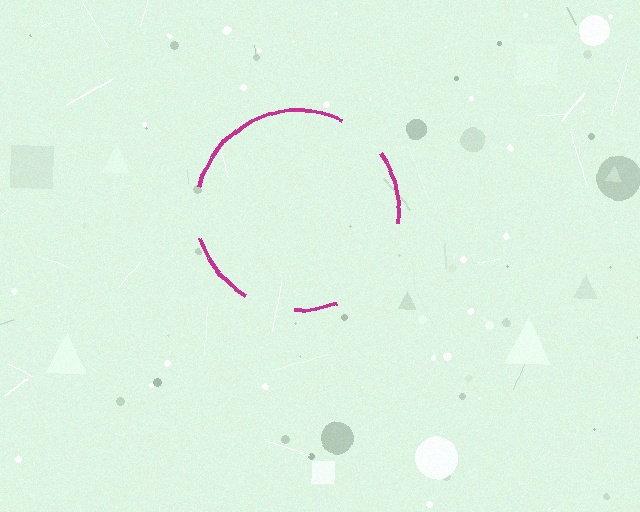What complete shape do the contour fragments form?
The contour fragments form a circle.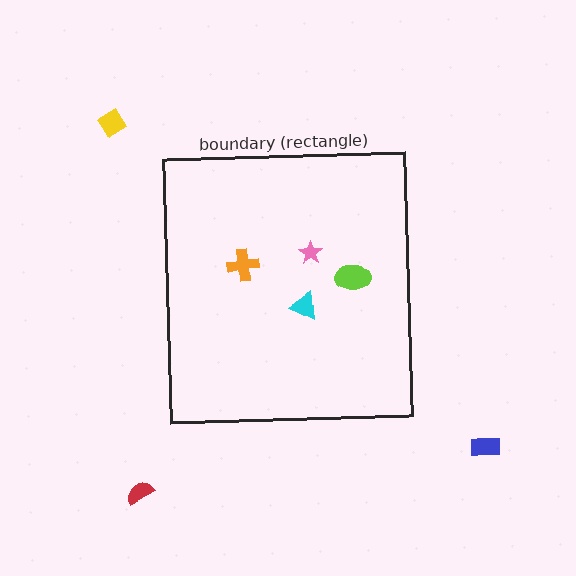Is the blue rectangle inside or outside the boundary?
Outside.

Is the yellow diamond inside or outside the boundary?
Outside.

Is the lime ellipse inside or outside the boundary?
Inside.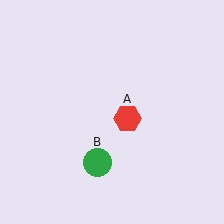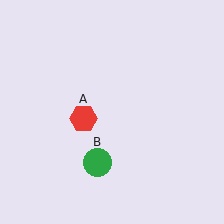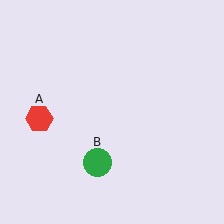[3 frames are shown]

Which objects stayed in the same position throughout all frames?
Green circle (object B) remained stationary.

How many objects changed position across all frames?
1 object changed position: red hexagon (object A).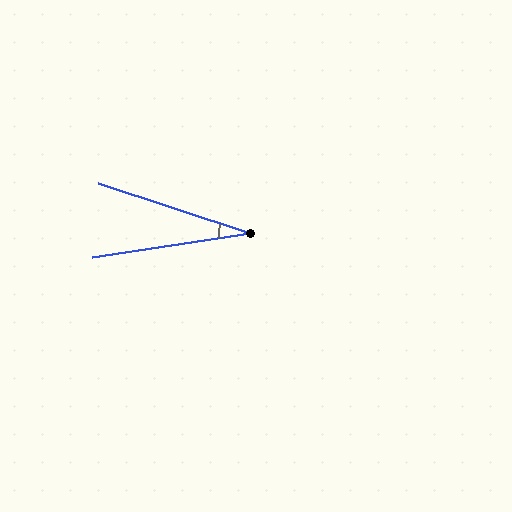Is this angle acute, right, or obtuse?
It is acute.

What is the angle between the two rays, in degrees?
Approximately 27 degrees.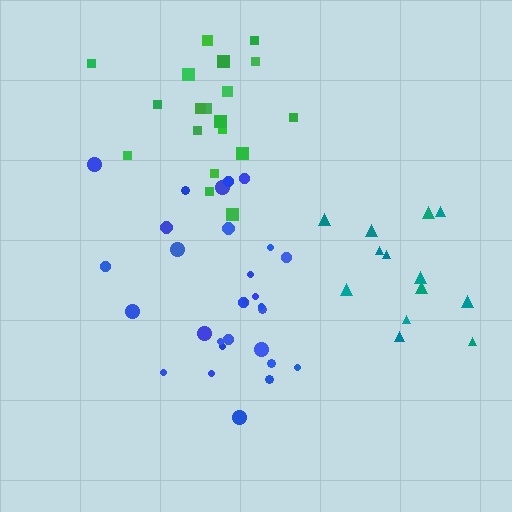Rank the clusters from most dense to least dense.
green, blue, teal.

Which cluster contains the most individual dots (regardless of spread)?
Blue (29).